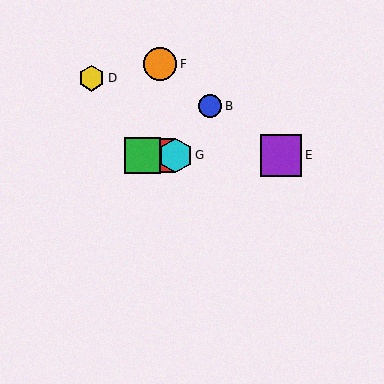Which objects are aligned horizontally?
Objects A, C, E, G are aligned horizontally.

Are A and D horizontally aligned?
No, A is at y≈155 and D is at y≈78.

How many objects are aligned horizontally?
4 objects (A, C, E, G) are aligned horizontally.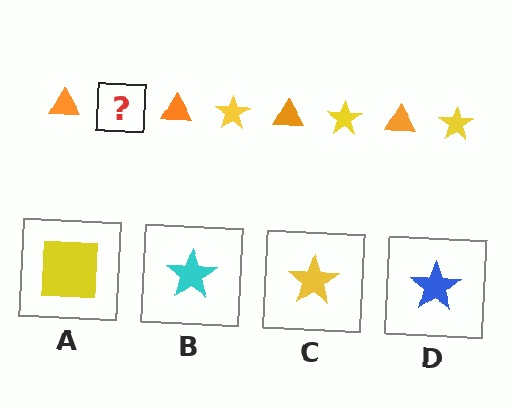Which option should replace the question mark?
Option C.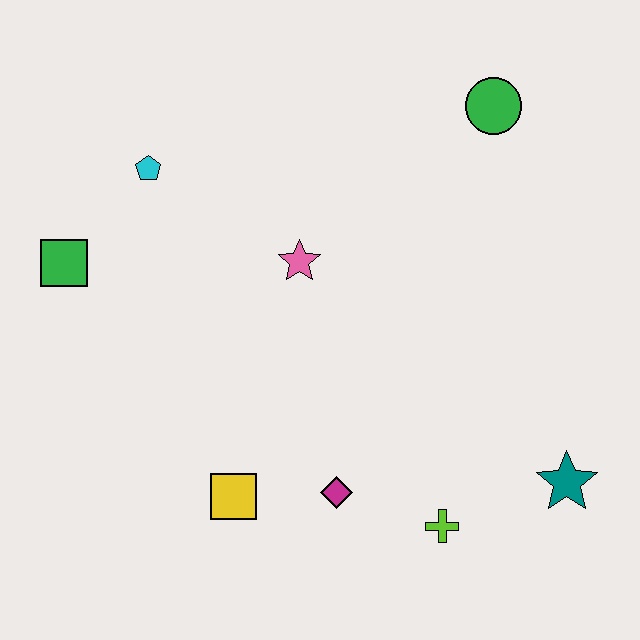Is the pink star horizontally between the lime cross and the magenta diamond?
No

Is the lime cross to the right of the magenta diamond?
Yes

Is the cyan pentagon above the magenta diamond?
Yes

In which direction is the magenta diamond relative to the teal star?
The magenta diamond is to the left of the teal star.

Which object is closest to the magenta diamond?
The yellow square is closest to the magenta diamond.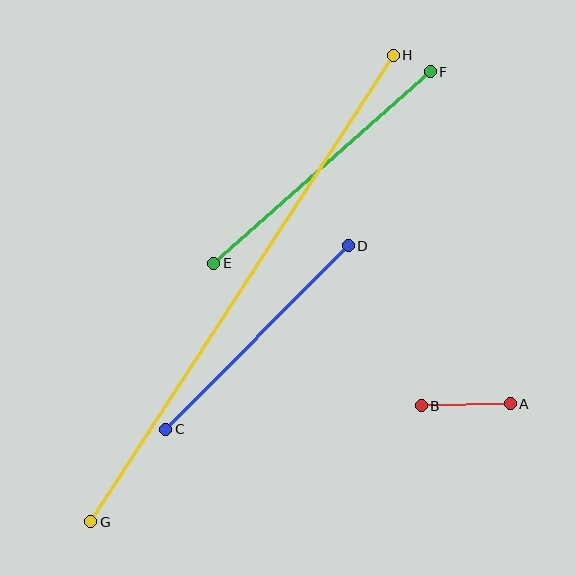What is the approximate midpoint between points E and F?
The midpoint is at approximately (322, 167) pixels.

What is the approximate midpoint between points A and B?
The midpoint is at approximately (466, 405) pixels.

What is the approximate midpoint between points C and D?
The midpoint is at approximately (257, 338) pixels.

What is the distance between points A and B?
The distance is approximately 89 pixels.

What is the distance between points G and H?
The distance is approximately 556 pixels.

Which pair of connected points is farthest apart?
Points G and H are farthest apart.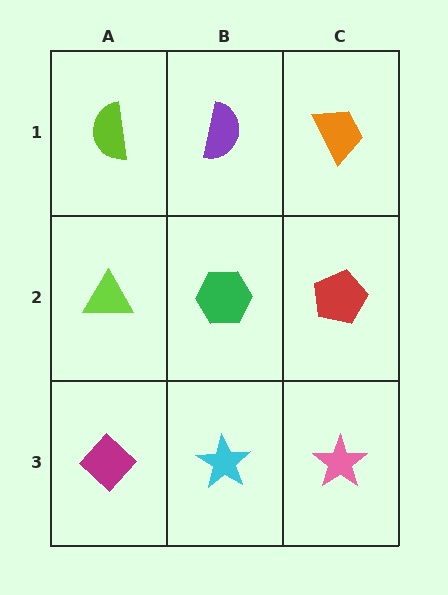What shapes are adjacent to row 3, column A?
A lime triangle (row 2, column A), a cyan star (row 3, column B).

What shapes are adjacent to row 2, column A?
A lime semicircle (row 1, column A), a magenta diamond (row 3, column A), a green hexagon (row 2, column B).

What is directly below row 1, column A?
A lime triangle.